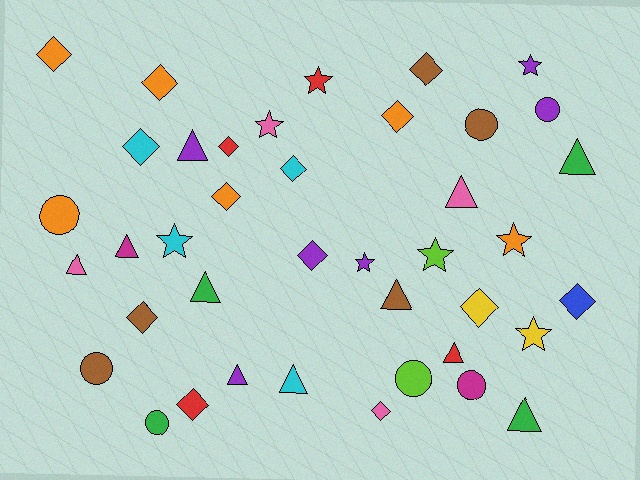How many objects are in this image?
There are 40 objects.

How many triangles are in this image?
There are 11 triangles.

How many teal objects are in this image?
There are no teal objects.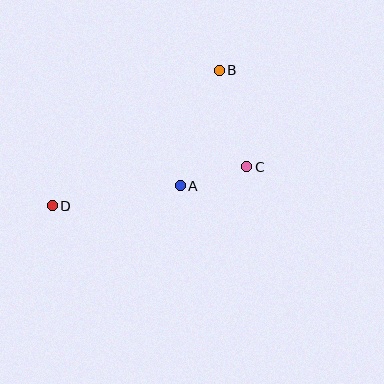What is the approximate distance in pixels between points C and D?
The distance between C and D is approximately 198 pixels.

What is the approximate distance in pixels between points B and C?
The distance between B and C is approximately 101 pixels.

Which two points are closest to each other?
Points A and C are closest to each other.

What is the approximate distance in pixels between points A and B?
The distance between A and B is approximately 123 pixels.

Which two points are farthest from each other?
Points B and D are farthest from each other.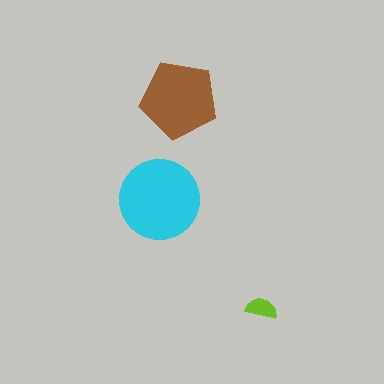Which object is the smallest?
The lime semicircle.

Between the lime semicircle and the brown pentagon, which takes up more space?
The brown pentagon.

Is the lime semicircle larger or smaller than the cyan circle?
Smaller.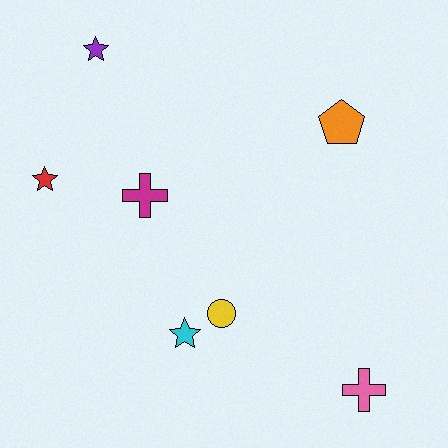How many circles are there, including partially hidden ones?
There is 1 circle.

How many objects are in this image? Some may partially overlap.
There are 7 objects.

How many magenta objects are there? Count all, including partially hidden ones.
There is 1 magenta object.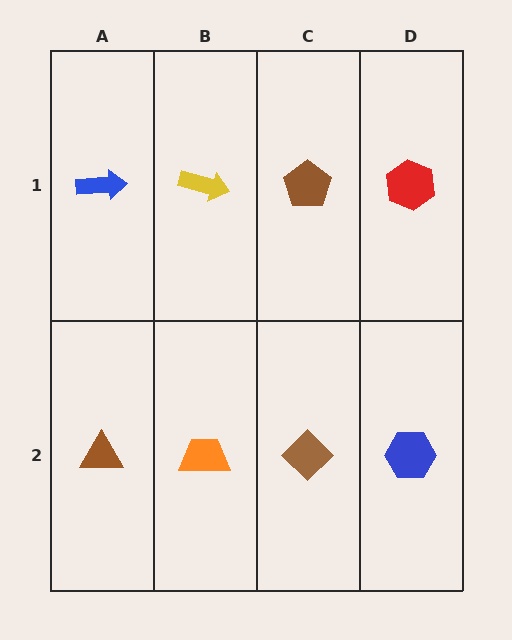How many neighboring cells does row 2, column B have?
3.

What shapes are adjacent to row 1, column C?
A brown diamond (row 2, column C), a yellow arrow (row 1, column B), a red hexagon (row 1, column D).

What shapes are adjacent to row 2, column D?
A red hexagon (row 1, column D), a brown diamond (row 2, column C).